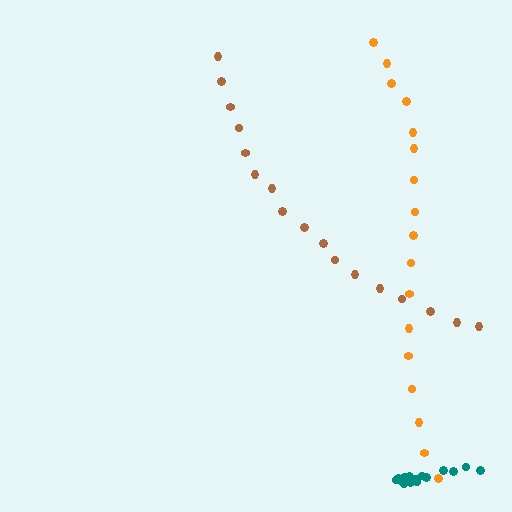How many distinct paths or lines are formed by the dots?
There are 3 distinct paths.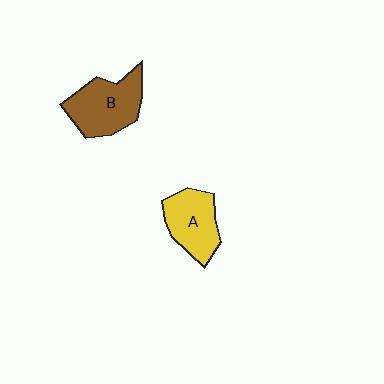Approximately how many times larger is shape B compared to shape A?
Approximately 1.2 times.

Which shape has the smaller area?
Shape A (yellow).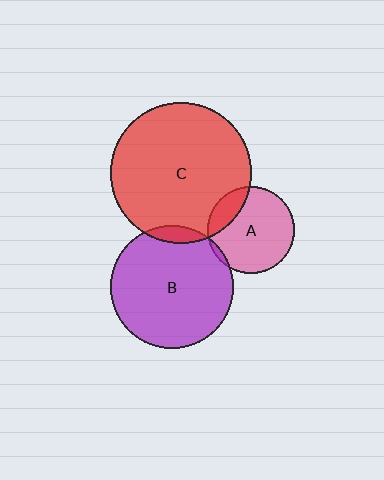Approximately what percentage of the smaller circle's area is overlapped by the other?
Approximately 20%.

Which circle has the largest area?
Circle C (red).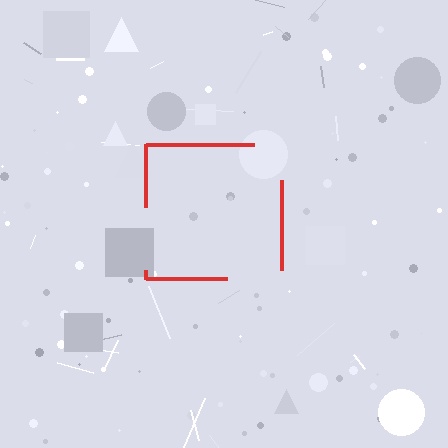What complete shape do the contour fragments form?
The contour fragments form a square.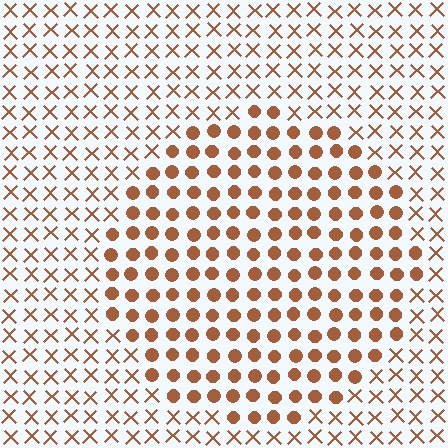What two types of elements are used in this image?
The image uses circles inside the circle region and X marks outside it.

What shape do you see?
I see a circle.